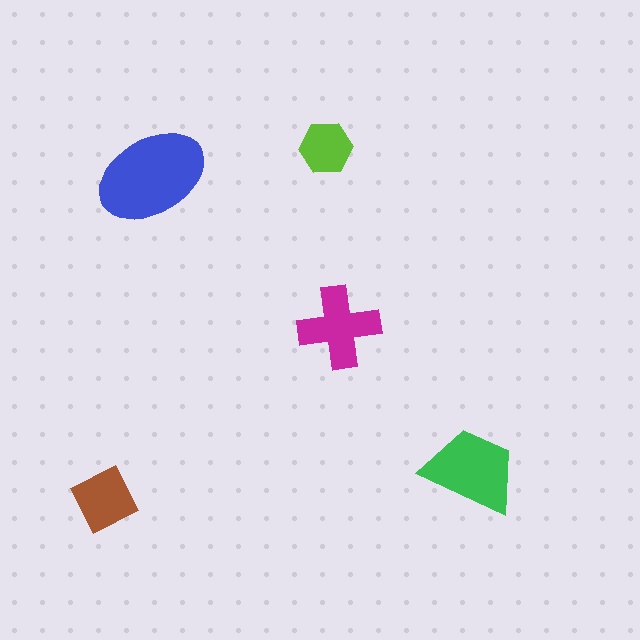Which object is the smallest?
The lime hexagon.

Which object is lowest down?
The brown diamond is bottommost.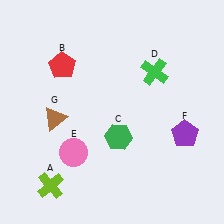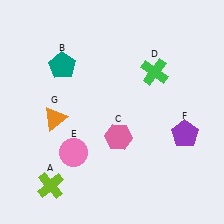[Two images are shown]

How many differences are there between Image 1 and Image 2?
There are 3 differences between the two images.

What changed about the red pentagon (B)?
In Image 1, B is red. In Image 2, it changed to teal.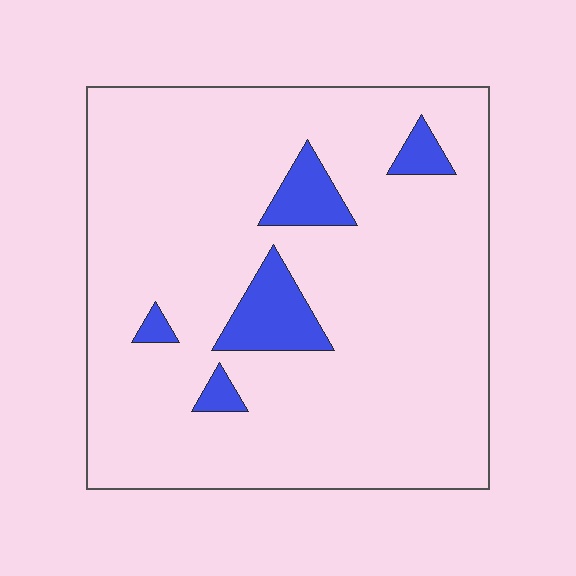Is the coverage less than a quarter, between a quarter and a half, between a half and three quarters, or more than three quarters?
Less than a quarter.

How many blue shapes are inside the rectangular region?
5.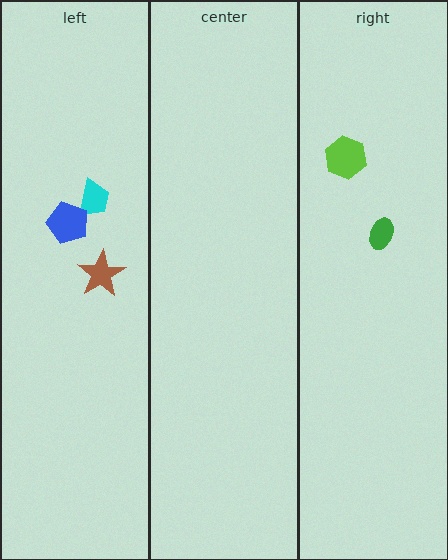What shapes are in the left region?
The brown star, the cyan trapezoid, the blue pentagon.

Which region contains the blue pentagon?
The left region.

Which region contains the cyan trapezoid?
The left region.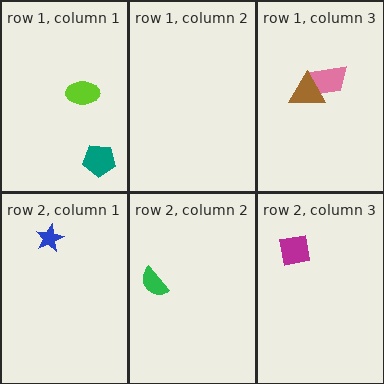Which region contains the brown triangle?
The row 1, column 3 region.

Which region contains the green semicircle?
The row 2, column 2 region.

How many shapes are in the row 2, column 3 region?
1.